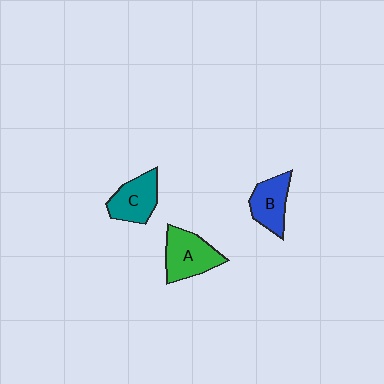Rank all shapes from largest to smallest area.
From largest to smallest: A (green), C (teal), B (blue).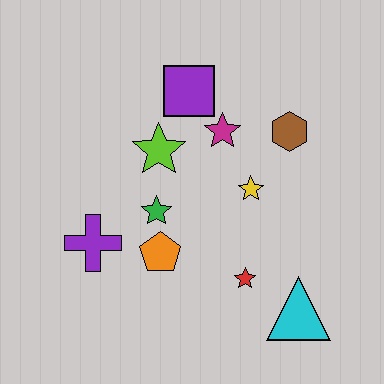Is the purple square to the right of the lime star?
Yes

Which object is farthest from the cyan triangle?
The purple square is farthest from the cyan triangle.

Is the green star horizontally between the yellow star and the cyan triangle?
No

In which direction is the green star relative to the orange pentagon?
The green star is above the orange pentagon.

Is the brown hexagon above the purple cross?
Yes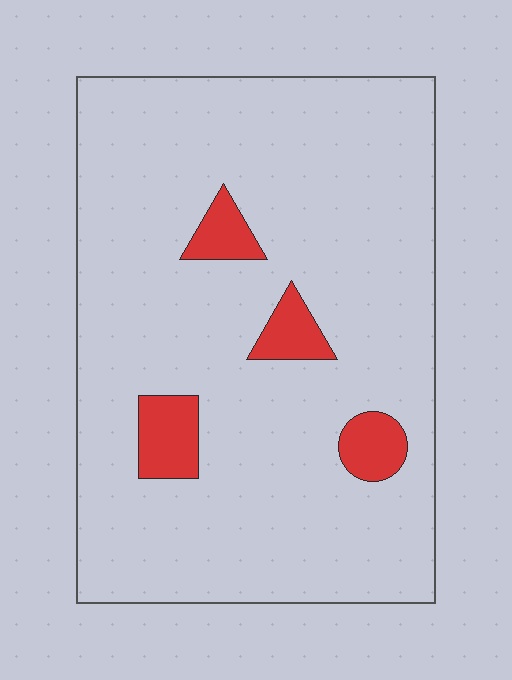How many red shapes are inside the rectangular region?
4.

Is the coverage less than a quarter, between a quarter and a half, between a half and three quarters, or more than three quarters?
Less than a quarter.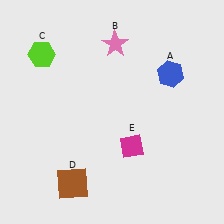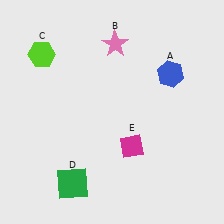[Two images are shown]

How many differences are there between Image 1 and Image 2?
There is 1 difference between the two images.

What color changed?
The square (D) changed from brown in Image 1 to green in Image 2.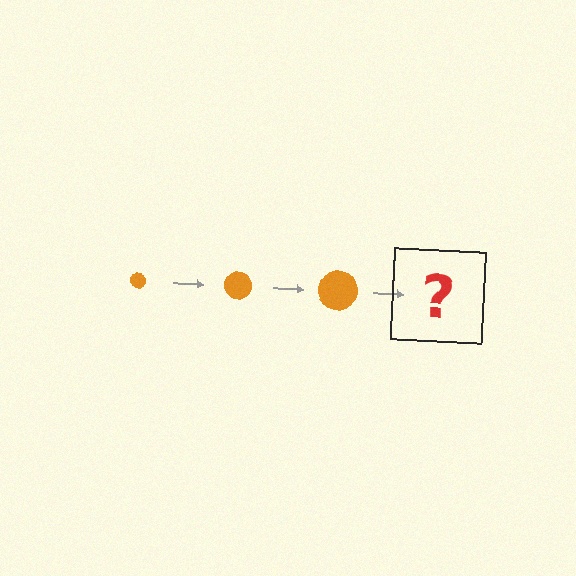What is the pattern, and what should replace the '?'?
The pattern is that the circle gets progressively larger each step. The '?' should be an orange circle, larger than the previous one.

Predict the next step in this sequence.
The next step is an orange circle, larger than the previous one.